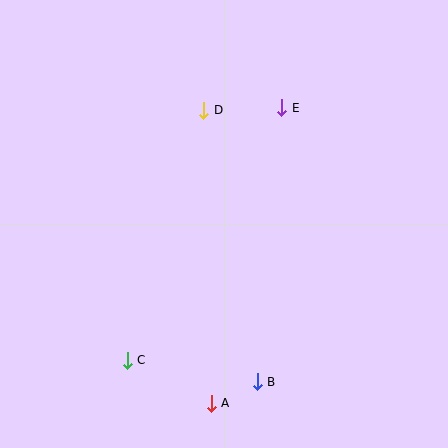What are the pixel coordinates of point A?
Point A is at (211, 403).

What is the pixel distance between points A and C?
The distance between A and C is 94 pixels.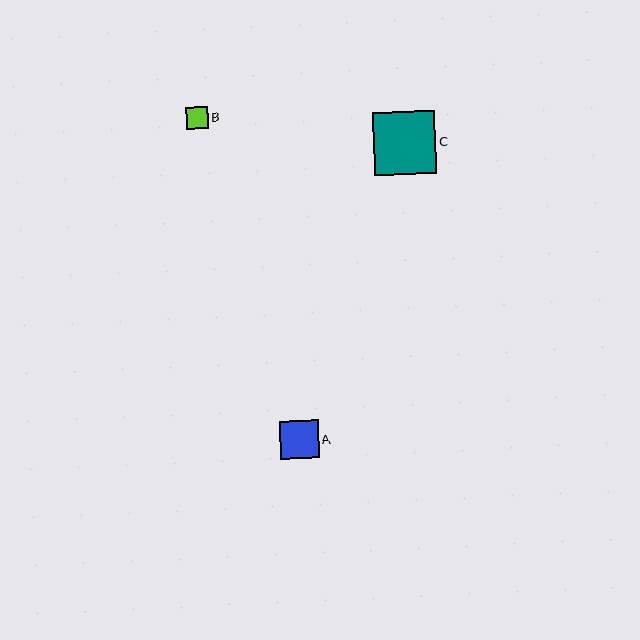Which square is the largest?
Square C is the largest with a size of approximately 63 pixels.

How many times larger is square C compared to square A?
Square C is approximately 1.6 times the size of square A.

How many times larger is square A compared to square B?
Square A is approximately 1.8 times the size of square B.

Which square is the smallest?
Square B is the smallest with a size of approximately 22 pixels.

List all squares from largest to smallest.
From largest to smallest: C, A, B.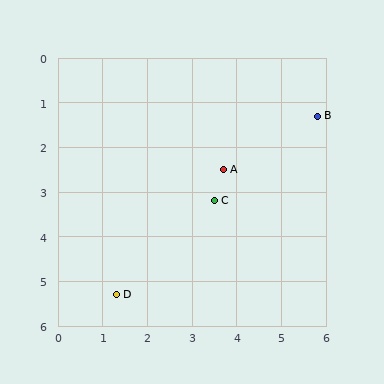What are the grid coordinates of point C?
Point C is at approximately (3.5, 3.2).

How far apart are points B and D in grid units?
Points B and D are about 6.0 grid units apart.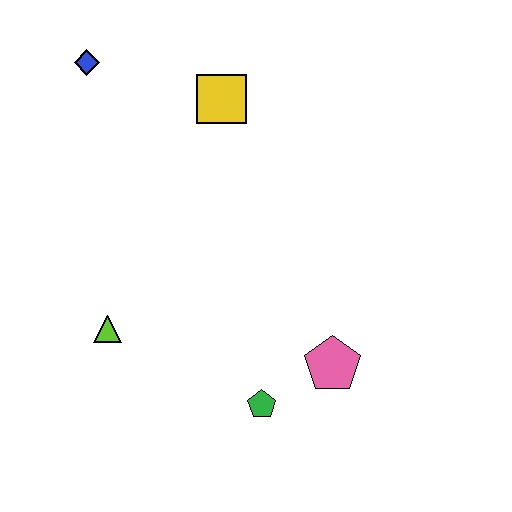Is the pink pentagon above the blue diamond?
No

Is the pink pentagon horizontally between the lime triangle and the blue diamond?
No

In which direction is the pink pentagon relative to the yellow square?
The pink pentagon is below the yellow square.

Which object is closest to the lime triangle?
The green pentagon is closest to the lime triangle.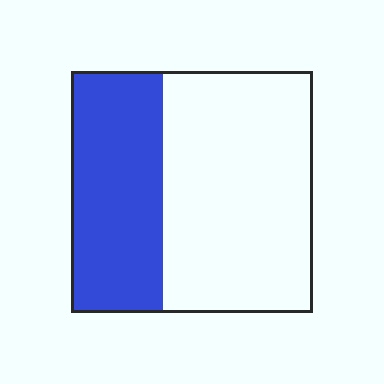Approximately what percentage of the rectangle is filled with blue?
Approximately 40%.